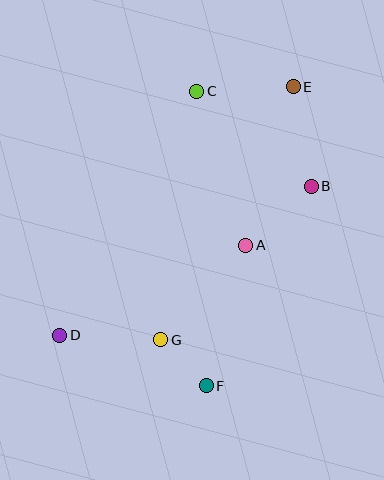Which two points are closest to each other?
Points F and G are closest to each other.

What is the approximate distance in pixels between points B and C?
The distance between B and C is approximately 149 pixels.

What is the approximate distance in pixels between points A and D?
The distance between A and D is approximately 206 pixels.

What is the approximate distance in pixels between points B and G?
The distance between B and G is approximately 215 pixels.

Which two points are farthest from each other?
Points D and E are farthest from each other.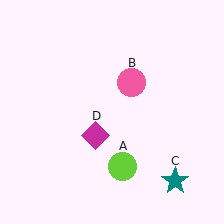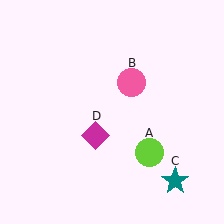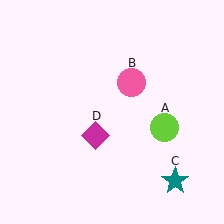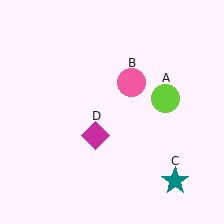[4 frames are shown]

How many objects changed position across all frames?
1 object changed position: lime circle (object A).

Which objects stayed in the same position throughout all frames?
Pink circle (object B) and teal star (object C) and magenta diamond (object D) remained stationary.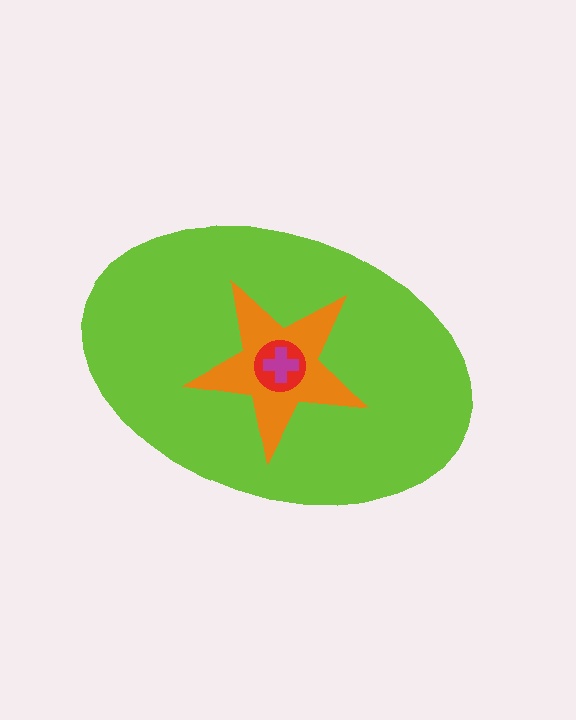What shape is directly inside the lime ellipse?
The orange star.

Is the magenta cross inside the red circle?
Yes.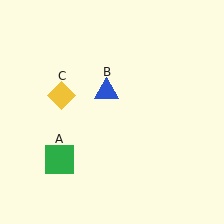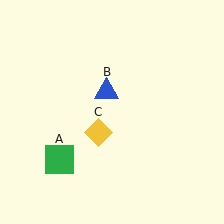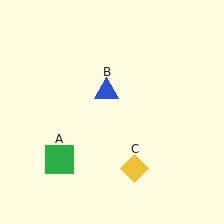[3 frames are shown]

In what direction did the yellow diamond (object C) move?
The yellow diamond (object C) moved down and to the right.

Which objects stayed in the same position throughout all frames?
Green square (object A) and blue triangle (object B) remained stationary.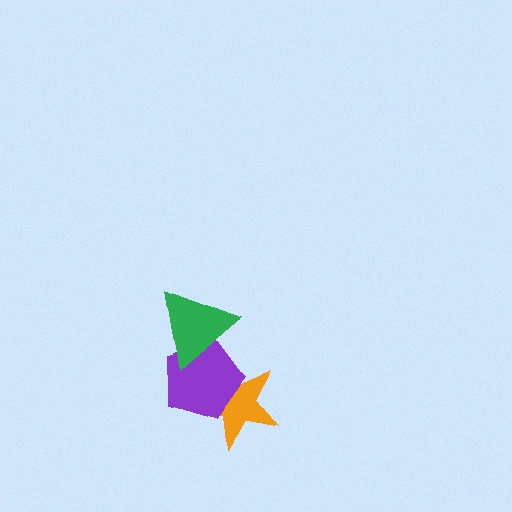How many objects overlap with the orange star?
1 object overlaps with the orange star.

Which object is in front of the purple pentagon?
The green triangle is in front of the purple pentagon.